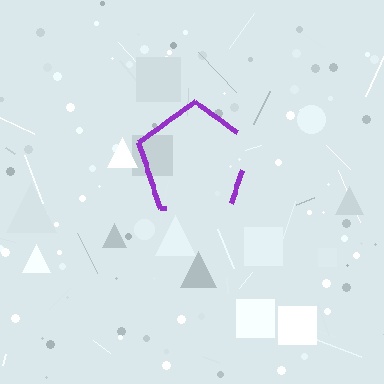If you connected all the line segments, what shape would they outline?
They would outline a pentagon.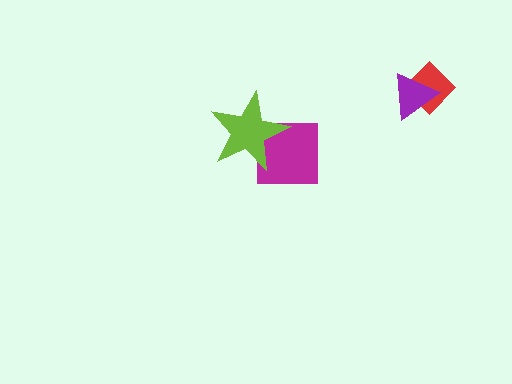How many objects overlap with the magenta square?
1 object overlaps with the magenta square.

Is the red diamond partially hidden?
Yes, it is partially covered by another shape.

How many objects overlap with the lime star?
1 object overlaps with the lime star.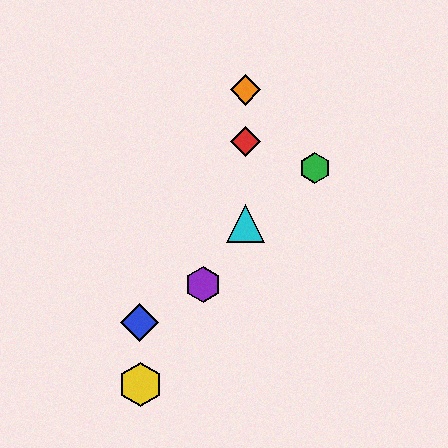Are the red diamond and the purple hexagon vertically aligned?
No, the red diamond is at x≈245 and the purple hexagon is at x≈203.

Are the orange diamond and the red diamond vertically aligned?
Yes, both are at x≈245.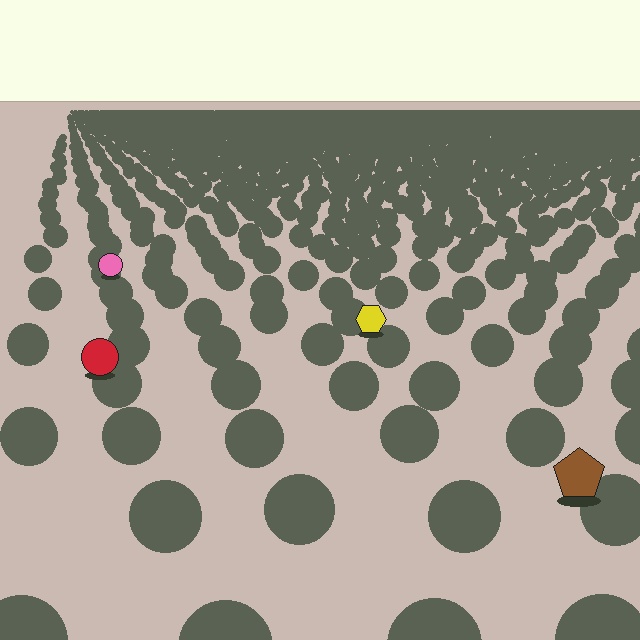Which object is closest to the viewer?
The brown pentagon is closest. The texture marks near it are larger and more spread out.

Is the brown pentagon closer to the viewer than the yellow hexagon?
Yes. The brown pentagon is closer — you can tell from the texture gradient: the ground texture is coarser near it.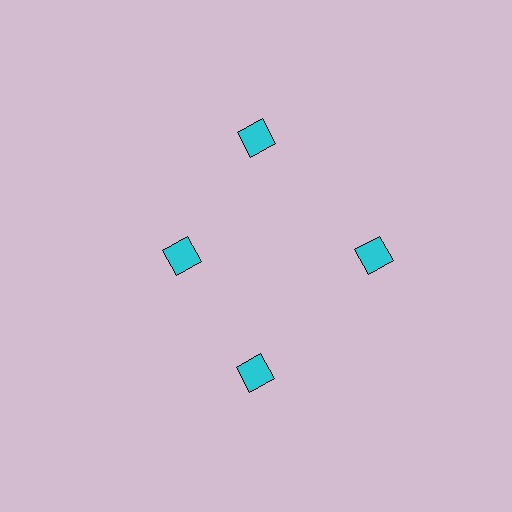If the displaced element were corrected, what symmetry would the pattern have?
It would have 4-fold rotational symmetry — the pattern would map onto itself every 90 degrees.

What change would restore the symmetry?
The symmetry would be restored by moving it outward, back onto the ring so that all 4 diamonds sit at equal angles and equal distance from the center.